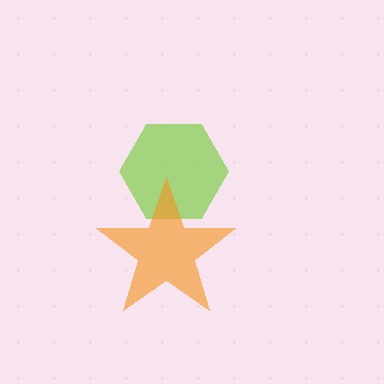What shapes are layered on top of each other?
The layered shapes are: a lime hexagon, an orange star.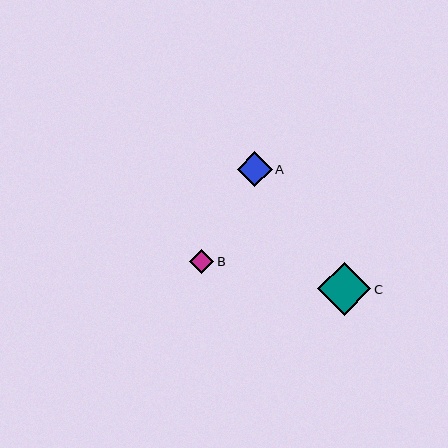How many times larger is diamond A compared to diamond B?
Diamond A is approximately 1.4 times the size of diamond B.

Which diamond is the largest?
Diamond C is the largest with a size of approximately 53 pixels.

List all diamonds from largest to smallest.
From largest to smallest: C, A, B.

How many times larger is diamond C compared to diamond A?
Diamond C is approximately 1.5 times the size of diamond A.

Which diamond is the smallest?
Diamond B is the smallest with a size of approximately 24 pixels.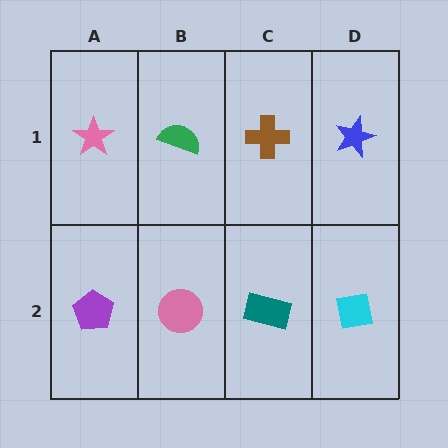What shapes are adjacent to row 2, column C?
A brown cross (row 1, column C), a pink circle (row 2, column B), a cyan square (row 2, column D).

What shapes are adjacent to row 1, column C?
A teal rectangle (row 2, column C), a green semicircle (row 1, column B), a blue star (row 1, column D).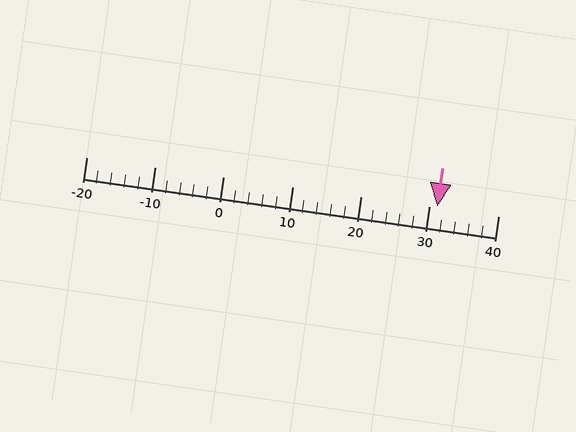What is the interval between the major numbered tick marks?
The major tick marks are spaced 10 units apart.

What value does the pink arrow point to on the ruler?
The pink arrow points to approximately 31.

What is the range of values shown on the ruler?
The ruler shows values from -20 to 40.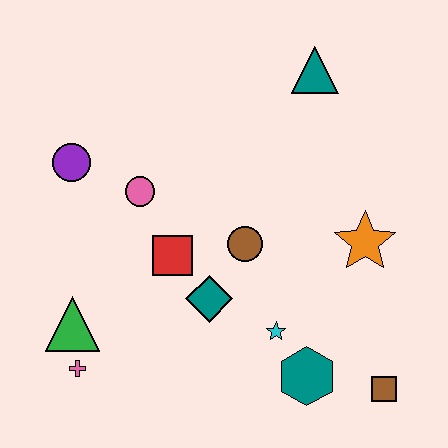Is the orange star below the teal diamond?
No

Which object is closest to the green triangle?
The pink cross is closest to the green triangle.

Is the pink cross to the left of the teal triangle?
Yes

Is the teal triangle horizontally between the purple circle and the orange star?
Yes